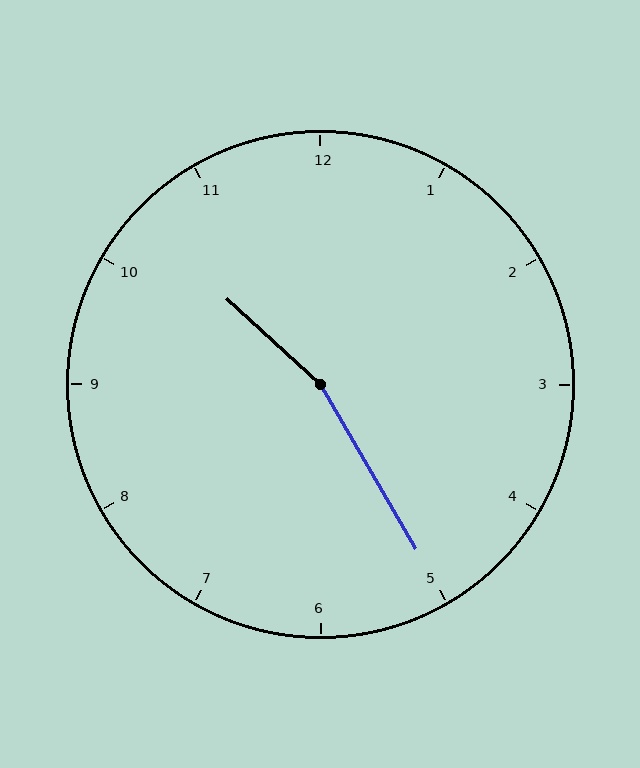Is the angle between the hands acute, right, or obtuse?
It is obtuse.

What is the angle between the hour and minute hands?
Approximately 162 degrees.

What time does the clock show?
10:25.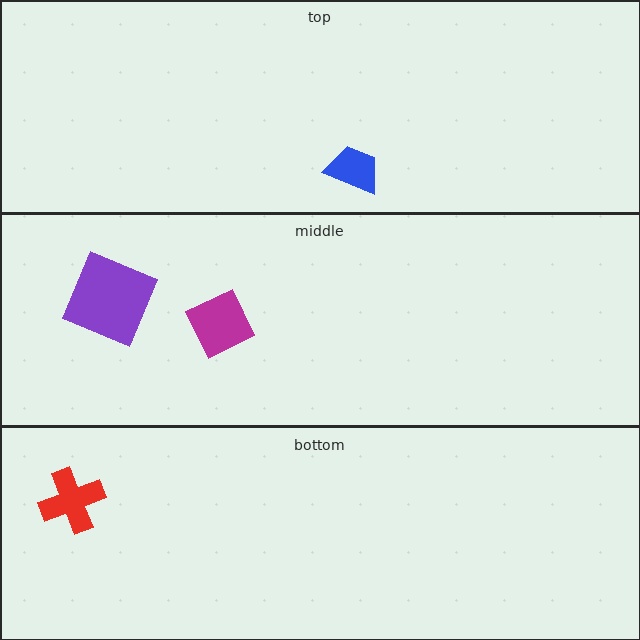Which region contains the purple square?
The middle region.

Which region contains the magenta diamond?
The middle region.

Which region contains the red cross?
The bottom region.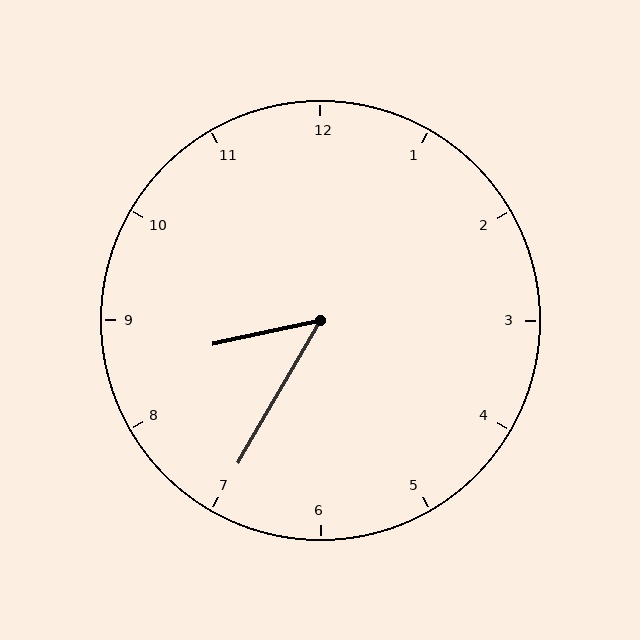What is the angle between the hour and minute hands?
Approximately 48 degrees.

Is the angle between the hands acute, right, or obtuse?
It is acute.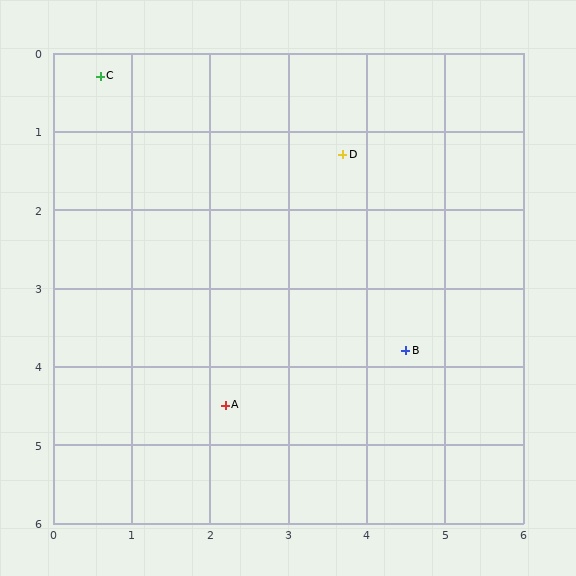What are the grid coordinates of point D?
Point D is at approximately (3.7, 1.3).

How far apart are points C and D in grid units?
Points C and D are about 3.3 grid units apart.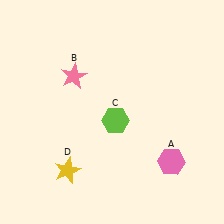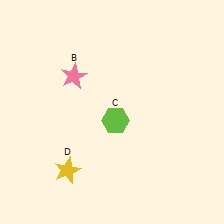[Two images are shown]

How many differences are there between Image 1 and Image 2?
There is 1 difference between the two images.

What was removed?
The pink hexagon (A) was removed in Image 2.